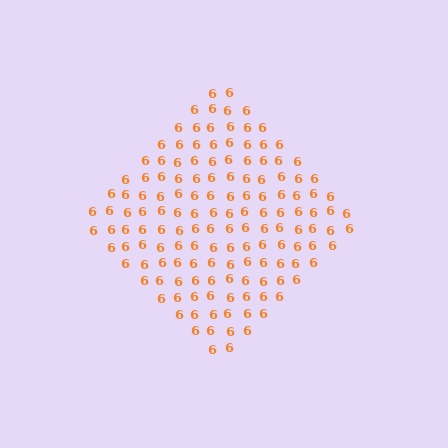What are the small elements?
The small elements are digit 6's.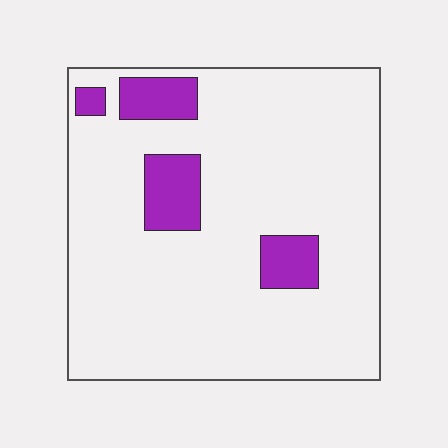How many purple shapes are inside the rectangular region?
4.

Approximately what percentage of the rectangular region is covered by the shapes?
Approximately 10%.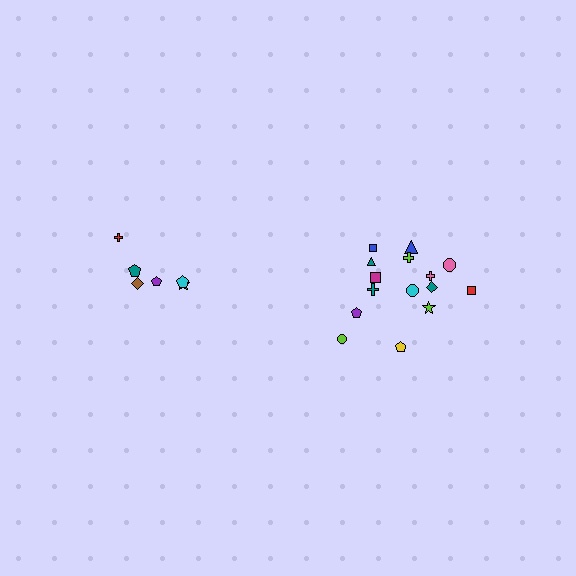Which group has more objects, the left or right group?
The right group.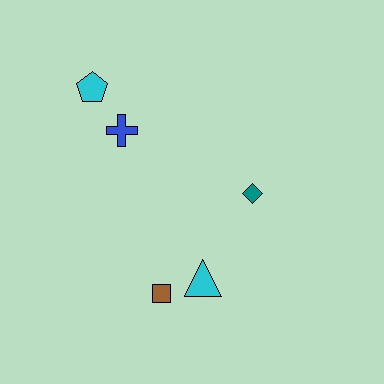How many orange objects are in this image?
There are no orange objects.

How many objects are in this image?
There are 5 objects.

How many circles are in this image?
There are no circles.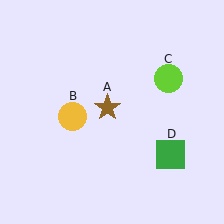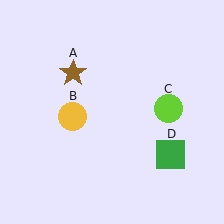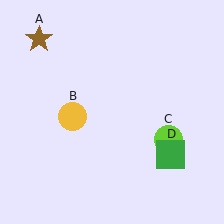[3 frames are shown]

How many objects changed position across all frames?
2 objects changed position: brown star (object A), lime circle (object C).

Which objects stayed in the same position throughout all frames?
Yellow circle (object B) and green square (object D) remained stationary.